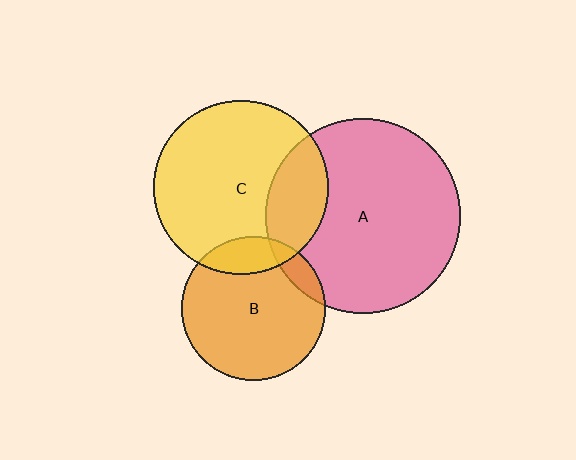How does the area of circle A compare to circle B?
Approximately 1.8 times.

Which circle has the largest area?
Circle A (pink).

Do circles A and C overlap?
Yes.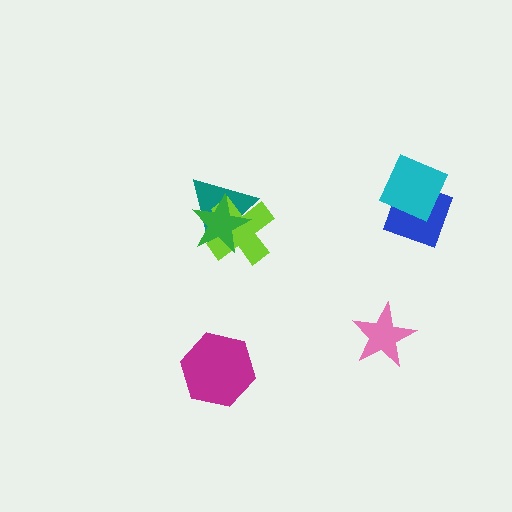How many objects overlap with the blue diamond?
1 object overlaps with the blue diamond.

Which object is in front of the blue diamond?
The cyan square is in front of the blue diamond.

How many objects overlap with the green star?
2 objects overlap with the green star.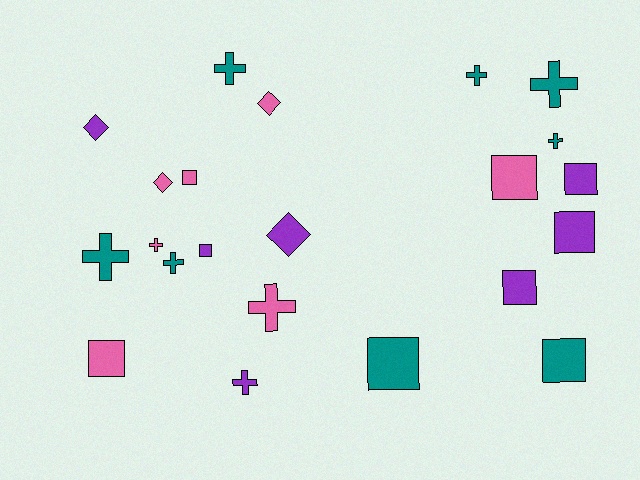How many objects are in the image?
There are 22 objects.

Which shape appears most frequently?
Square, with 9 objects.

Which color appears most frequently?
Teal, with 8 objects.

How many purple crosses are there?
There is 1 purple cross.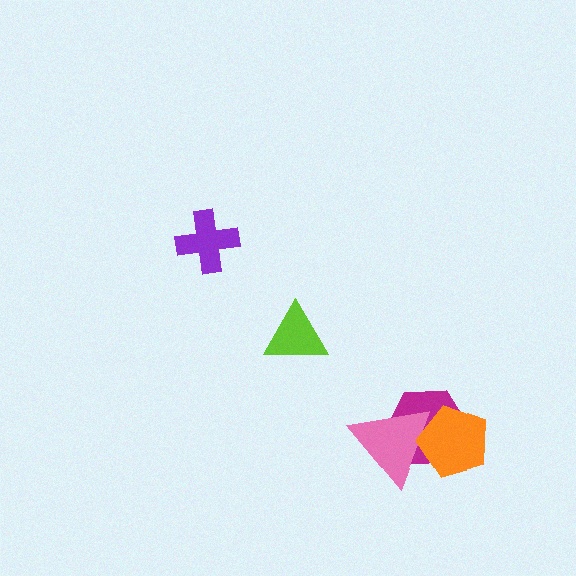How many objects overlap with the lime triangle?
0 objects overlap with the lime triangle.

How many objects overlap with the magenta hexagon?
2 objects overlap with the magenta hexagon.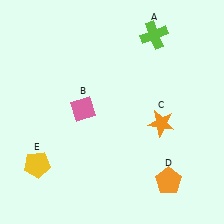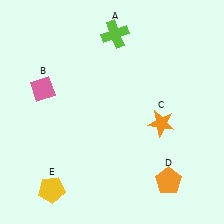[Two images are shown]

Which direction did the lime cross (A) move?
The lime cross (A) moved left.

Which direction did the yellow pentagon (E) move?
The yellow pentagon (E) moved down.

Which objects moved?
The objects that moved are: the lime cross (A), the pink diamond (B), the yellow pentagon (E).